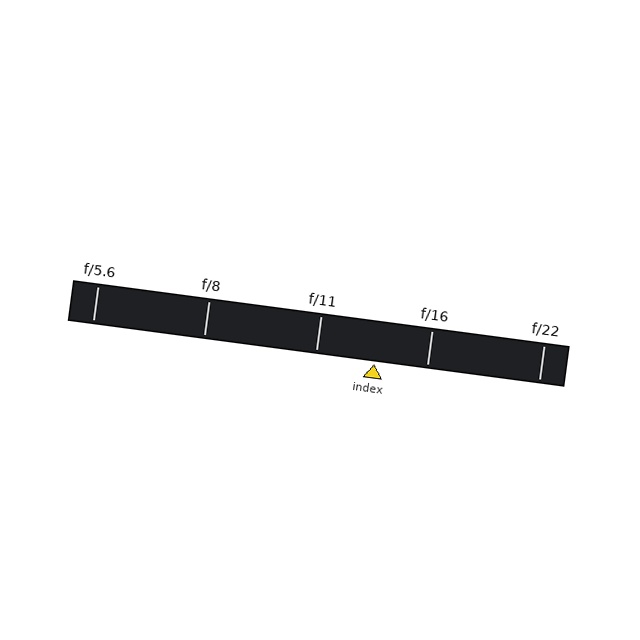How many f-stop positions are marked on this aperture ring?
There are 5 f-stop positions marked.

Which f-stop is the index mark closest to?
The index mark is closest to f/16.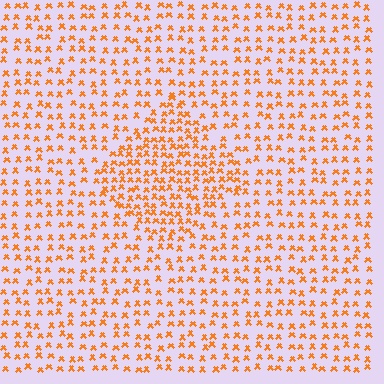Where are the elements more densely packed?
The elements are more densely packed inside the diamond boundary.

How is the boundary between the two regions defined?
The boundary is defined by a change in element density (approximately 1.7x ratio). All elements are the same color, size, and shape.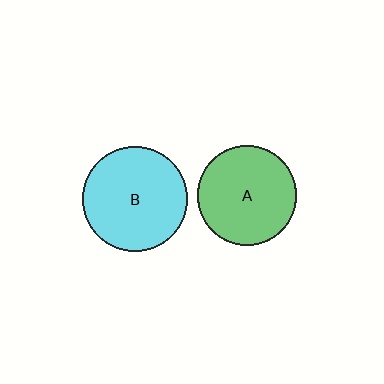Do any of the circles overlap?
No, none of the circles overlap.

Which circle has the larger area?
Circle B (cyan).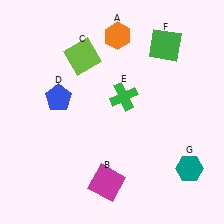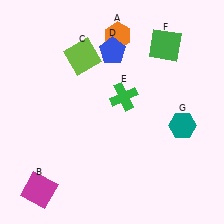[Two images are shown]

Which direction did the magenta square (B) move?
The magenta square (B) moved left.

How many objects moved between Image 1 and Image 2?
3 objects moved between the two images.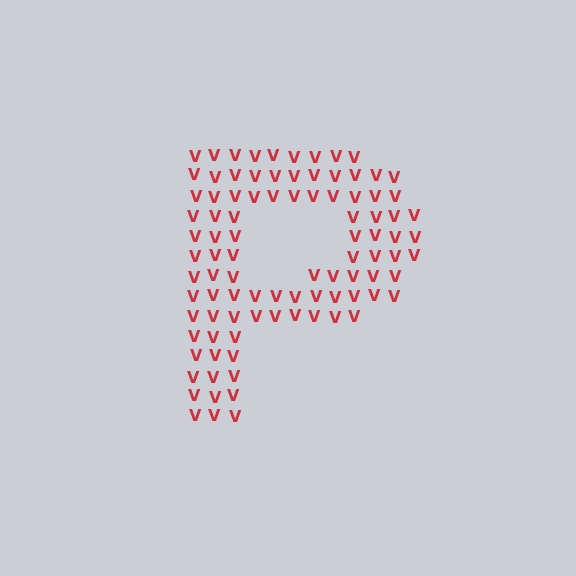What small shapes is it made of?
It is made of small letter V's.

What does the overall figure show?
The overall figure shows the letter P.